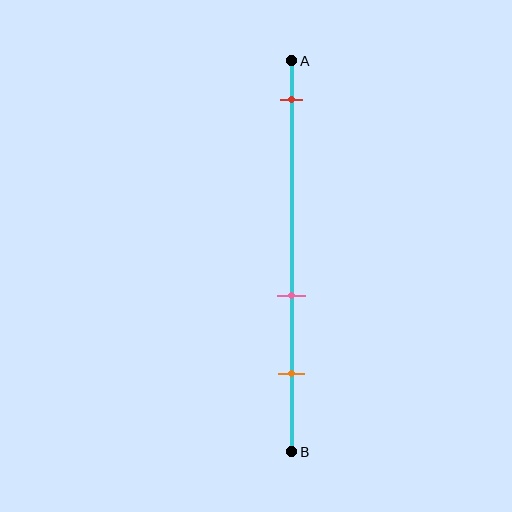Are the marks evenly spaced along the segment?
No, the marks are not evenly spaced.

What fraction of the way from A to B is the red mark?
The red mark is approximately 10% (0.1) of the way from A to B.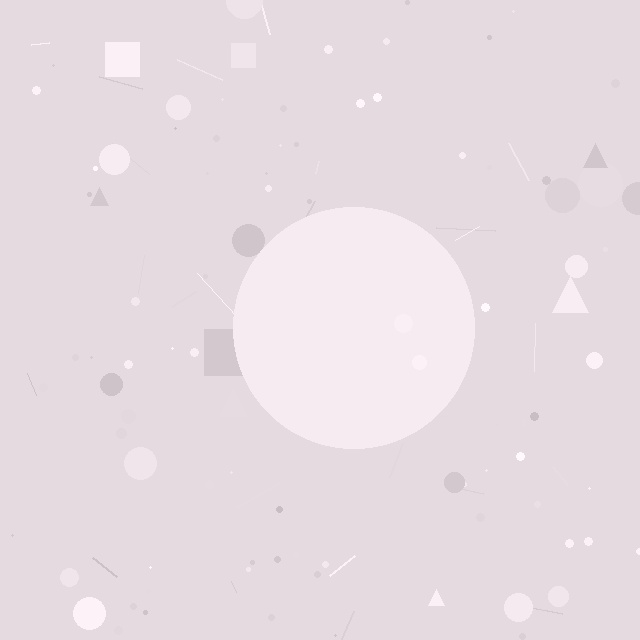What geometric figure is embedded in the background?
A circle is embedded in the background.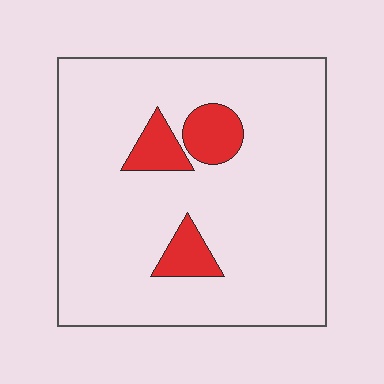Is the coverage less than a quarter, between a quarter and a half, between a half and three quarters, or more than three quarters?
Less than a quarter.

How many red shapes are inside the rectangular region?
3.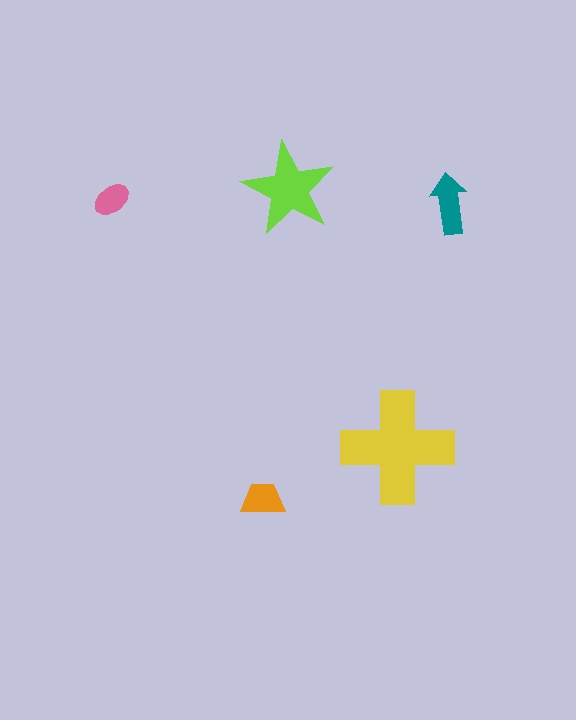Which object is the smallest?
The pink ellipse.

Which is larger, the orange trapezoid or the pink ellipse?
The orange trapezoid.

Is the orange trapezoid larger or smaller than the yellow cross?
Smaller.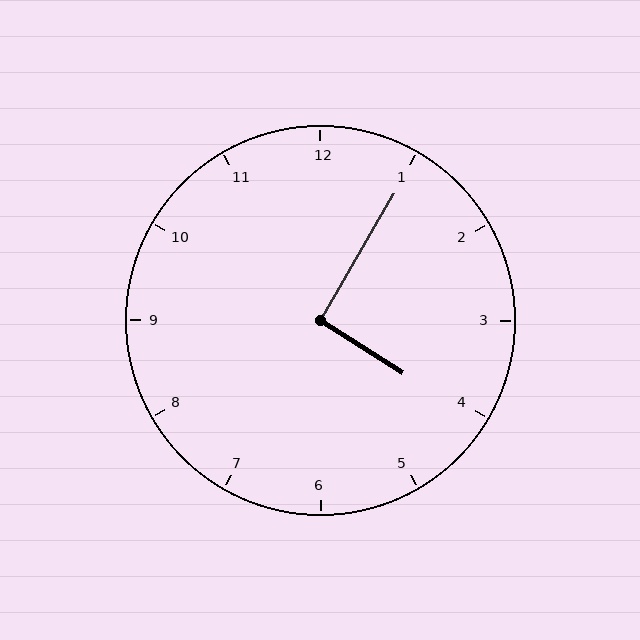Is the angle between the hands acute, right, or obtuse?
It is right.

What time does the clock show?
4:05.